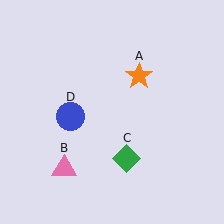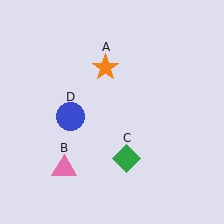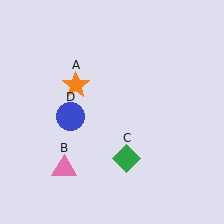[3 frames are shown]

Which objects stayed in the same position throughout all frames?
Pink triangle (object B) and green diamond (object C) and blue circle (object D) remained stationary.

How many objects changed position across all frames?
1 object changed position: orange star (object A).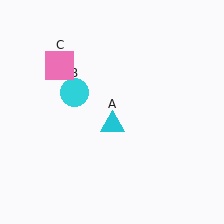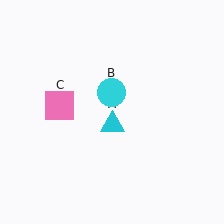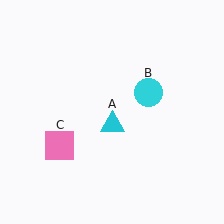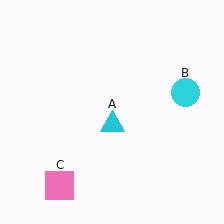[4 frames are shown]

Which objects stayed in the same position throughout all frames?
Cyan triangle (object A) remained stationary.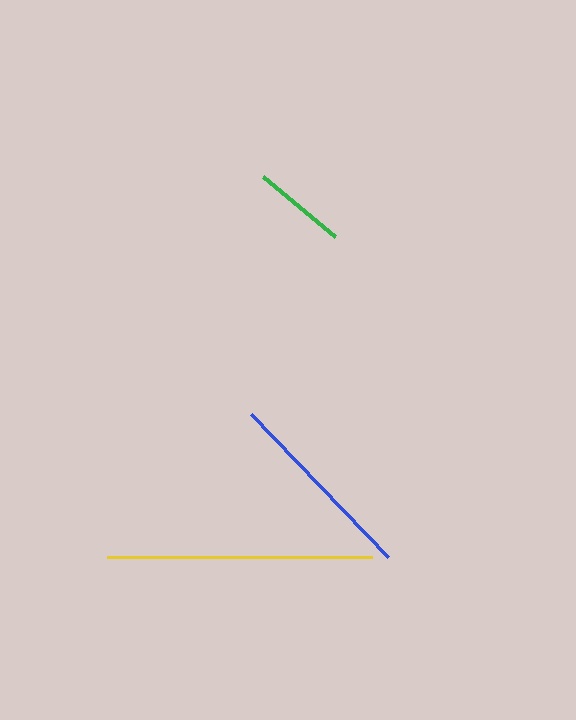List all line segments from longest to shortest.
From longest to shortest: yellow, blue, green.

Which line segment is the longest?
The yellow line is the longest at approximately 264 pixels.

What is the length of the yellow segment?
The yellow segment is approximately 264 pixels long.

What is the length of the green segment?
The green segment is approximately 93 pixels long.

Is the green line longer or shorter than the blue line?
The blue line is longer than the green line.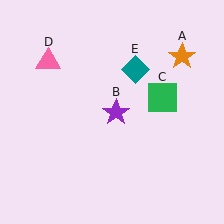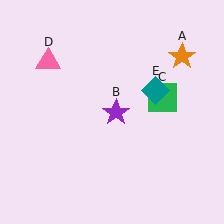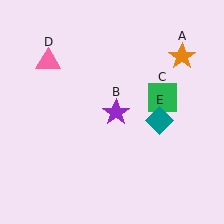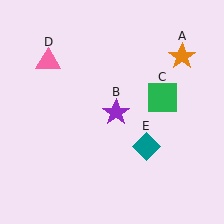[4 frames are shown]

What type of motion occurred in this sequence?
The teal diamond (object E) rotated clockwise around the center of the scene.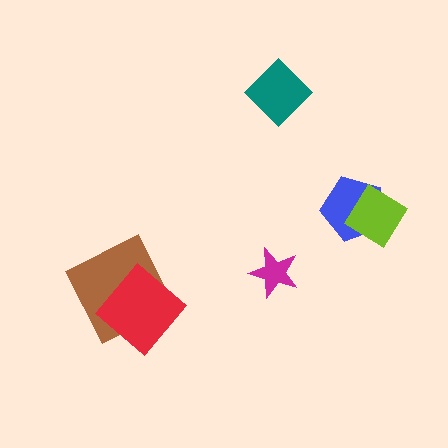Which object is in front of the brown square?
The red diamond is in front of the brown square.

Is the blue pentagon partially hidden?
Yes, it is partially covered by another shape.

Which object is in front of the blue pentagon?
The lime diamond is in front of the blue pentagon.